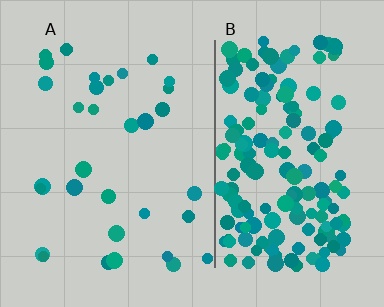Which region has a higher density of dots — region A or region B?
B (the right).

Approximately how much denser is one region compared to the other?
Approximately 5.4× — region B over region A.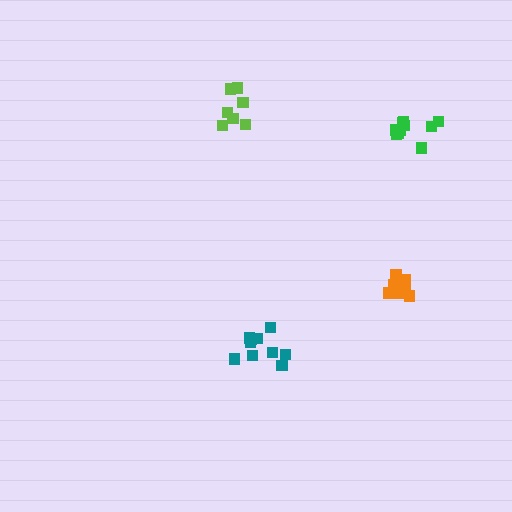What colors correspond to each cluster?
The clusters are colored: green, teal, lime, orange.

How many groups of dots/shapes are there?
There are 4 groups.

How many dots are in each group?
Group 1: 10 dots, Group 2: 10 dots, Group 3: 7 dots, Group 4: 8 dots (35 total).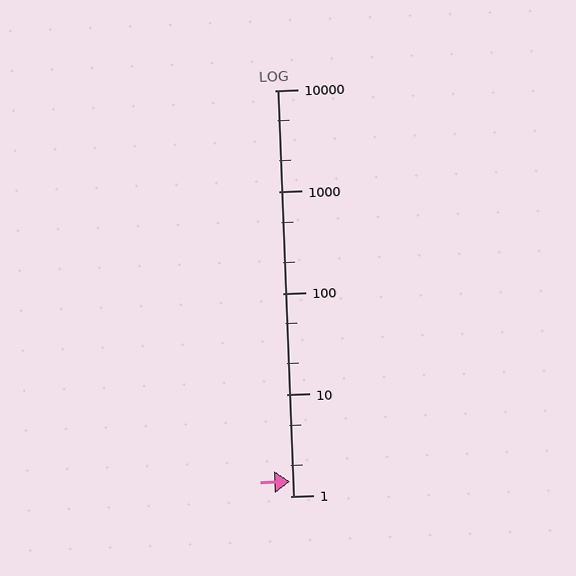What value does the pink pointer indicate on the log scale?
The pointer indicates approximately 1.4.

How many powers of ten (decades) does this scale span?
The scale spans 4 decades, from 1 to 10000.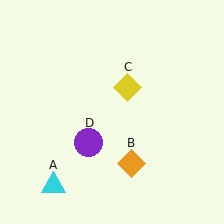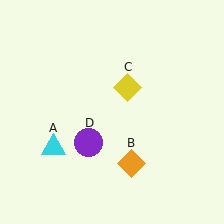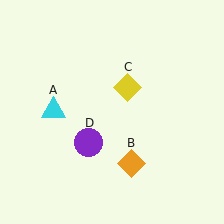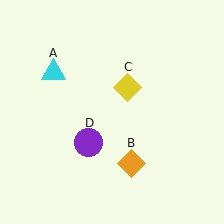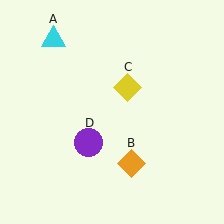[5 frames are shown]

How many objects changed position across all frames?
1 object changed position: cyan triangle (object A).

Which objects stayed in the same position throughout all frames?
Orange diamond (object B) and yellow diamond (object C) and purple circle (object D) remained stationary.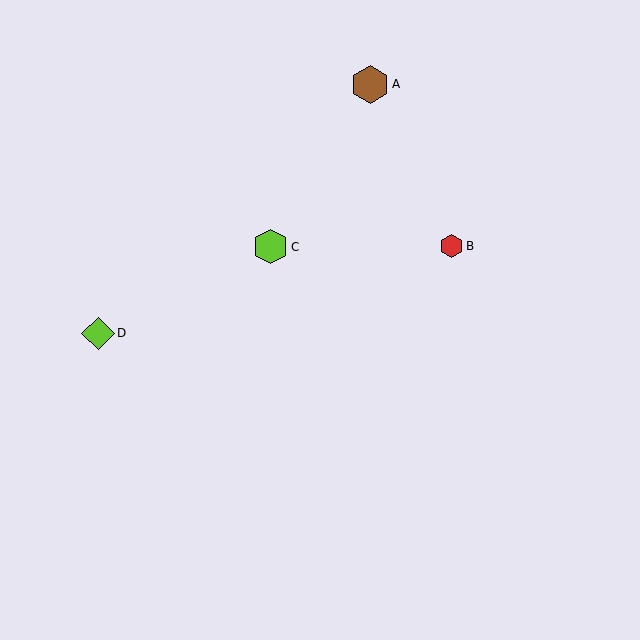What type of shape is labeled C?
Shape C is a lime hexagon.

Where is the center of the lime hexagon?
The center of the lime hexagon is at (271, 247).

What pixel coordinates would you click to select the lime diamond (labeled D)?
Click at (98, 333) to select the lime diamond D.